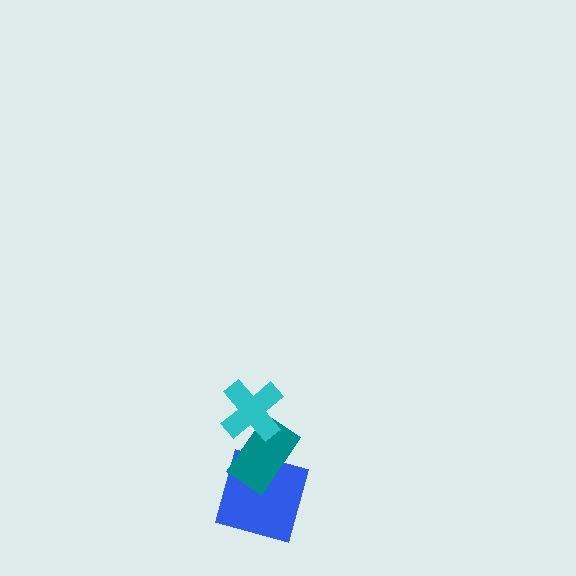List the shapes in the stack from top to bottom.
From top to bottom: the cyan cross, the teal rectangle, the blue square.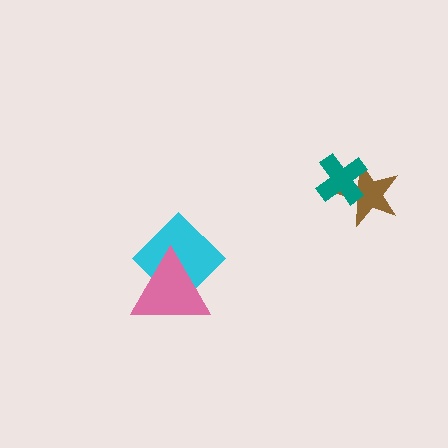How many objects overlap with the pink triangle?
1 object overlaps with the pink triangle.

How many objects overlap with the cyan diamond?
1 object overlaps with the cyan diamond.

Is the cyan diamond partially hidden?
Yes, it is partially covered by another shape.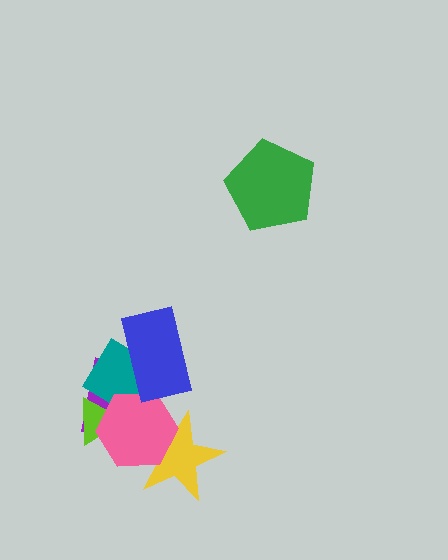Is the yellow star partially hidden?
Yes, it is partially covered by another shape.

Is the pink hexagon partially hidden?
No, no other shape covers it.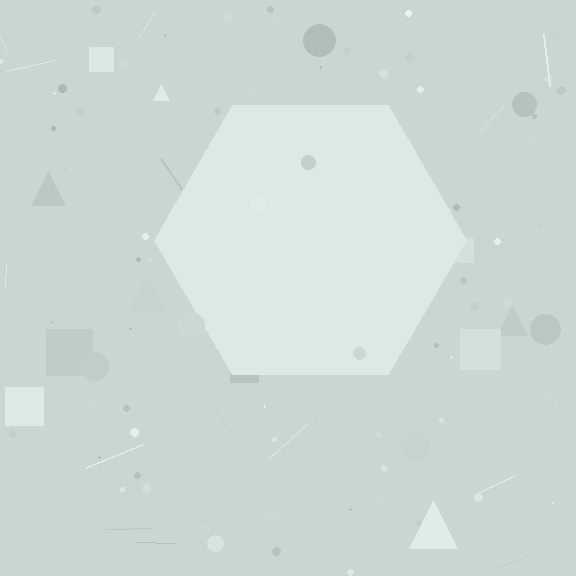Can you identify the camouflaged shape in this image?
The camouflaged shape is a hexagon.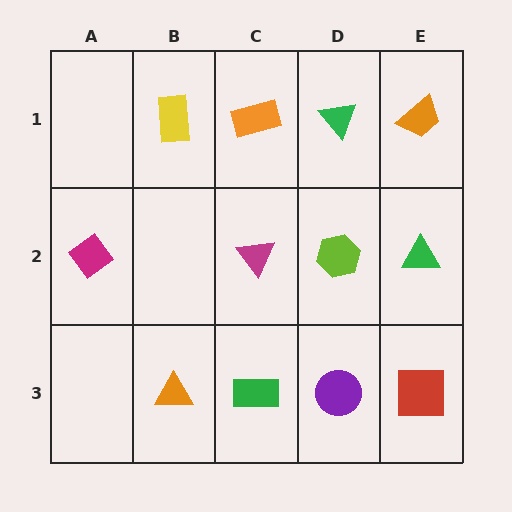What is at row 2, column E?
A green triangle.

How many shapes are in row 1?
4 shapes.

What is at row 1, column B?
A yellow rectangle.